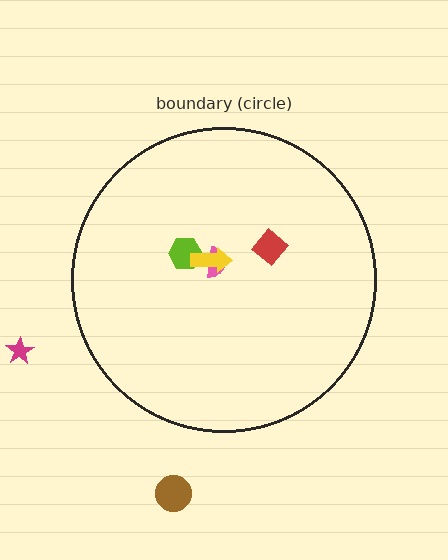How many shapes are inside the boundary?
4 inside, 2 outside.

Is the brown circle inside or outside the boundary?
Outside.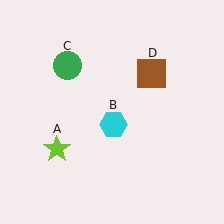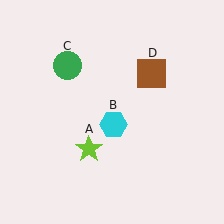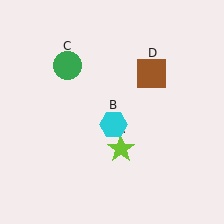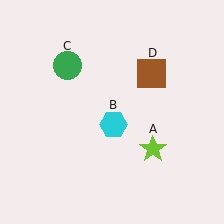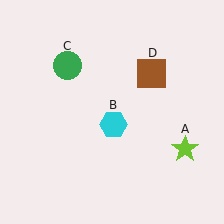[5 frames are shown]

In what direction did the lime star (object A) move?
The lime star (object A) moved right.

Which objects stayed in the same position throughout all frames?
Cyan hexagon (object B) and green circle (object C) and brown square (object D) remained stationary.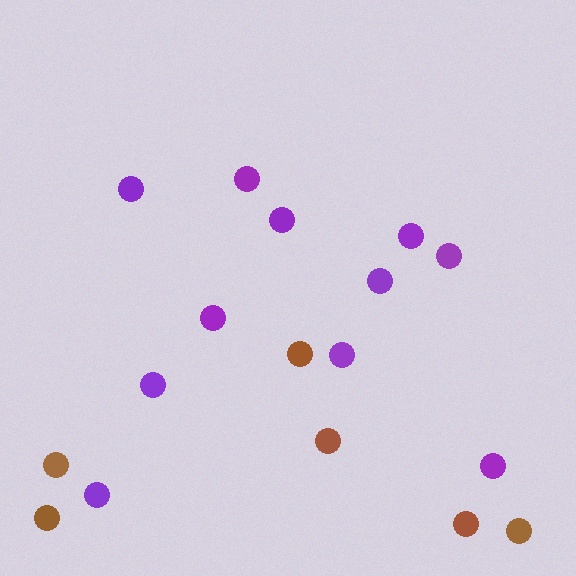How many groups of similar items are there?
There are 2 groups: one group of brown circles (6) and one group of purple circles (11).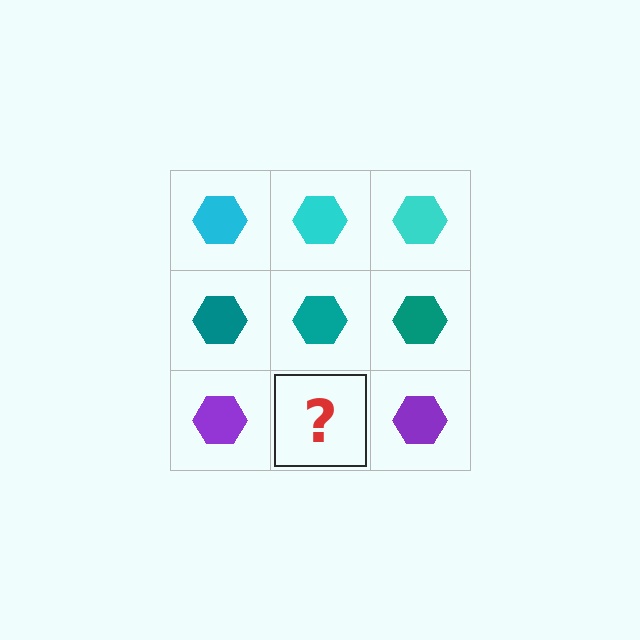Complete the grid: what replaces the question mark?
The question mark should be replaced with a purple hexagon.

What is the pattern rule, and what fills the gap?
The rule is that each row has a consistent color. The gap should be filled with a purple hexagon.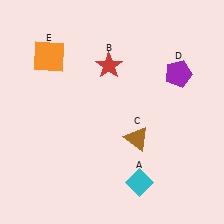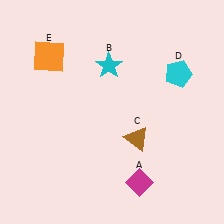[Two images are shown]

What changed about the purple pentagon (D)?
In Image 1, D is purple. In Image 2, it changed to cyan.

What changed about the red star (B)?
In Image 1, B is red. In Image 2, it changed to cyan.